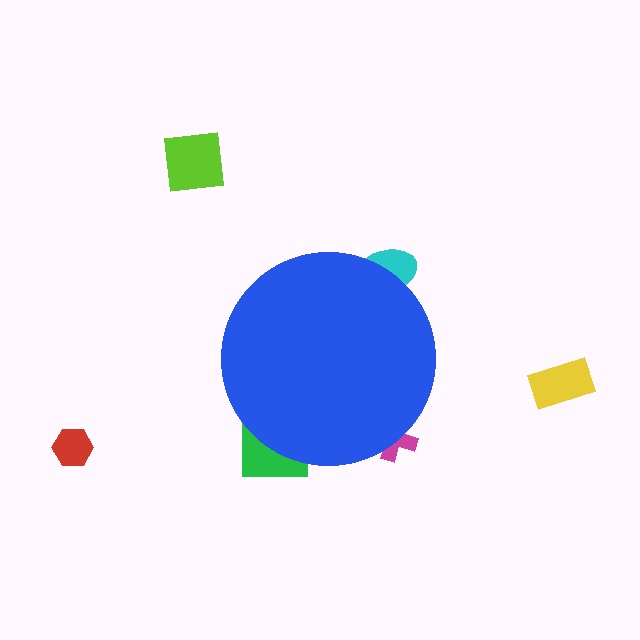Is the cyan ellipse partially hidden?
Yes, the cyan ellipse is partially hidden behind the blue circle.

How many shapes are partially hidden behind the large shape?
3 shapes are partially hidden.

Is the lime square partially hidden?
No, the lime square is fully visible.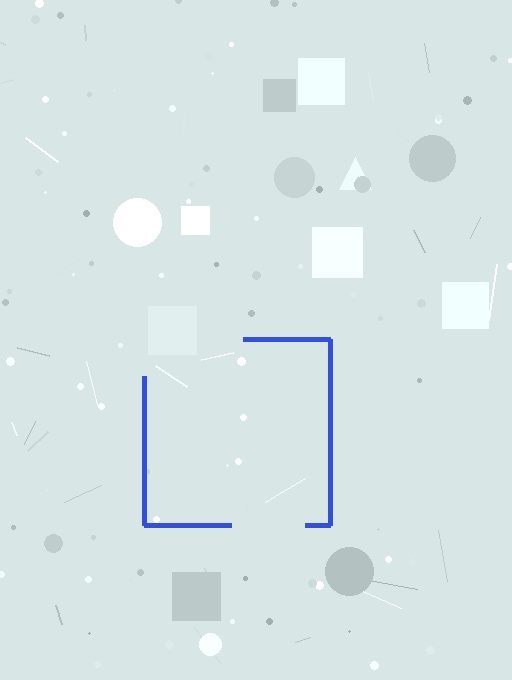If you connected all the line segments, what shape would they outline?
They would outline a square.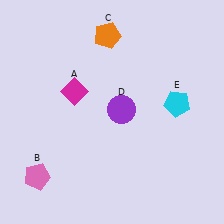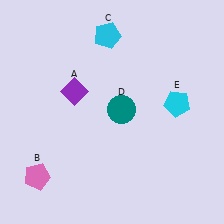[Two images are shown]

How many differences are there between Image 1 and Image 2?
There are 3 differences between the two images.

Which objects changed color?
A changed from magenta to purple. C changed from orange to cyan. D changed from purple to teal.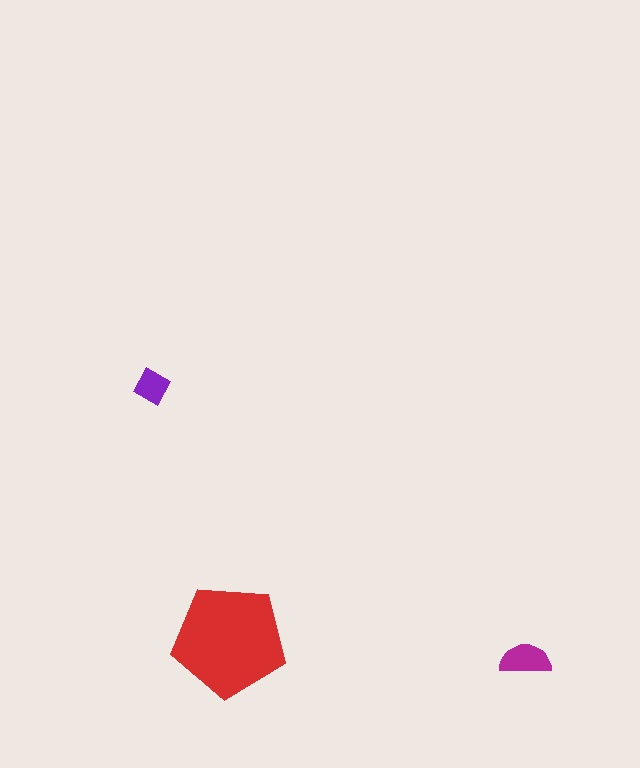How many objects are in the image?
There are 3 objects in the image.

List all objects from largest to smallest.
The red pentagon, the magenta semicircle, the purple diamond.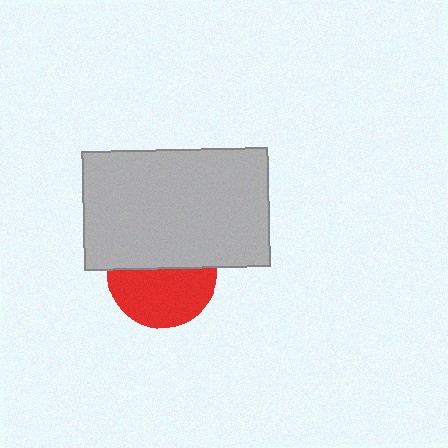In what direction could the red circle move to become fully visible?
The red circle could move down. That would shift it out from behind the light gray rectangle entirely.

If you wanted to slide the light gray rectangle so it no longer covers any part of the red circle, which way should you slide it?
Slide it up — that is the most direct way to separate the two shapes.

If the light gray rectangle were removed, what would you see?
You would see the complete red circle.